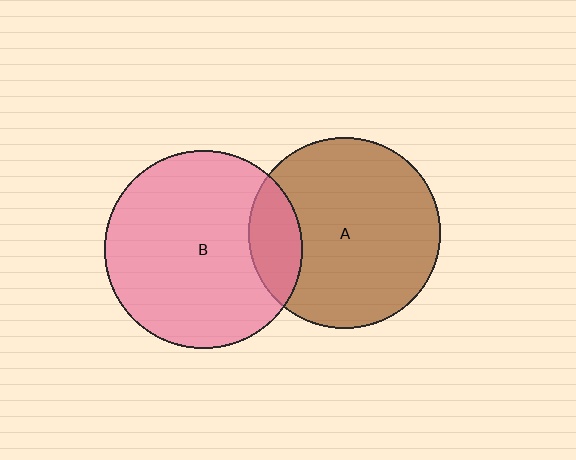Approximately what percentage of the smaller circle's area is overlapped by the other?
Approximately 15%.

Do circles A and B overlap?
Yes.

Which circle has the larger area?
Circle B (pink).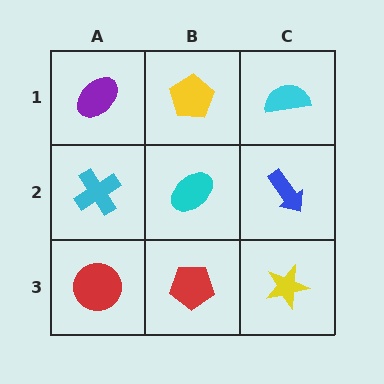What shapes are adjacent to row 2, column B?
A yellow pentagon (row 1, column B), a red pentagon (row 3, column B), a cyan cross (row 2, column A), a blue arrow (row 2, column C).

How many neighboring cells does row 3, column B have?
3.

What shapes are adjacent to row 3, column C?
A blue arrow (row 2, column C), a red pentagon (row 3, column B).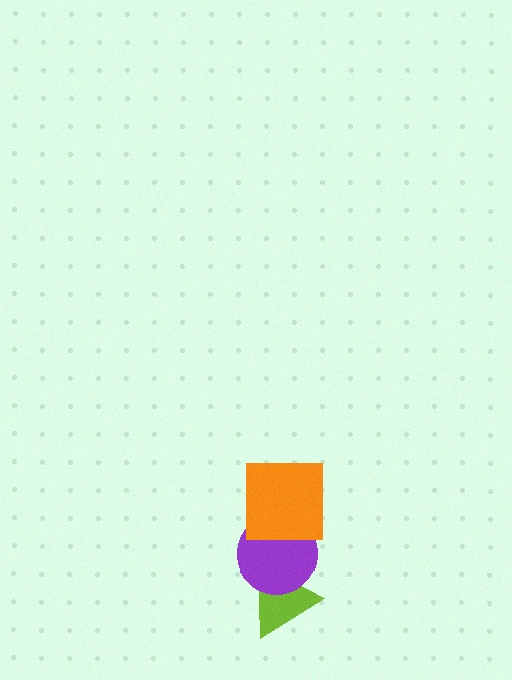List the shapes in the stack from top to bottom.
From top to bottom: the orange square, the purple circle, the lime triangle.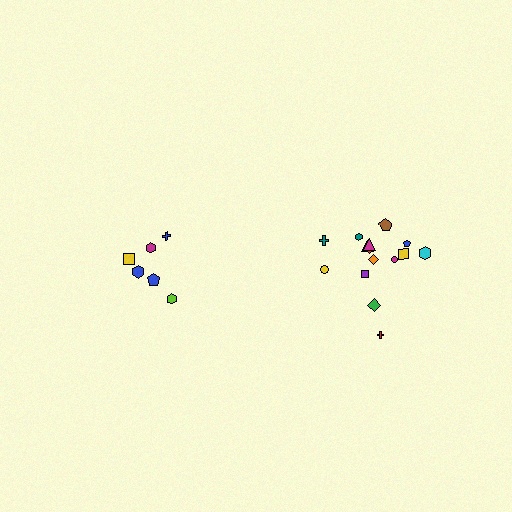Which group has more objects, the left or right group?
The right group.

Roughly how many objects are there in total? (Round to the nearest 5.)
Roughly 20 objects in total.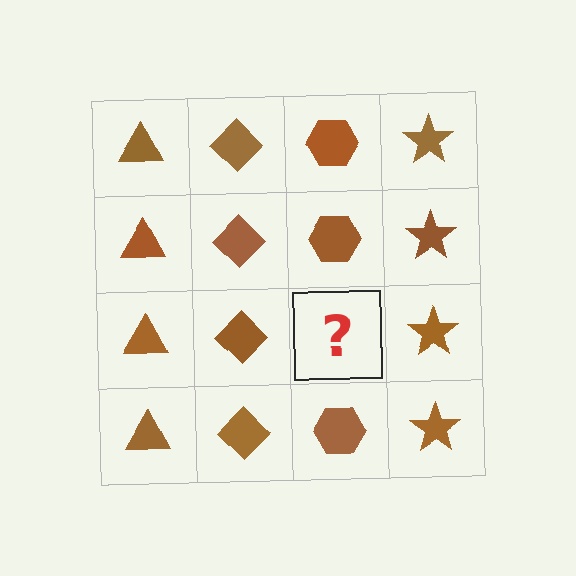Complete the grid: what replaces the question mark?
The question mark should be replaced with a brown hexagon.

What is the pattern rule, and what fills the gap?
The rule is that each column has a consistent shape. The gap should be filled with a brown hexagon.